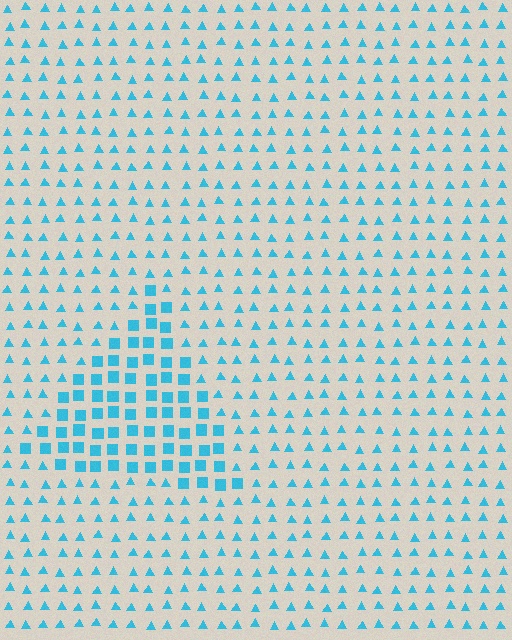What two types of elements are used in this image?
The image uses squares inside the triangle region and triangles outside it.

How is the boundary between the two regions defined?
The boundary is defined by a change in element shape: squares inside vs. triangles outside. All elements share the same color and spacing.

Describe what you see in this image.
The image is filled with small cyan elements arranged in a uniform grid. A triangle-shaped region contains squares, while the surrounding area contains triangles. The boundary is defined purely by the change in element shape.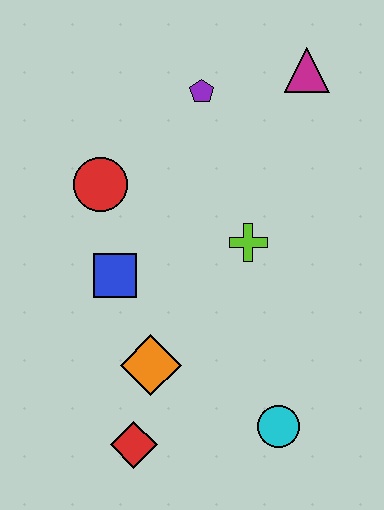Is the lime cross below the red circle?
Yes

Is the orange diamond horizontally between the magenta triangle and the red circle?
Yes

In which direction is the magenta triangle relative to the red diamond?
The magenta triangle is above the red diamond.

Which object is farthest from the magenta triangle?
The red diamond is farthest from the magenta triangle.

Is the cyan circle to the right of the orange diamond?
Yes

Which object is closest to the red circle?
The blue square is closest to the red circle.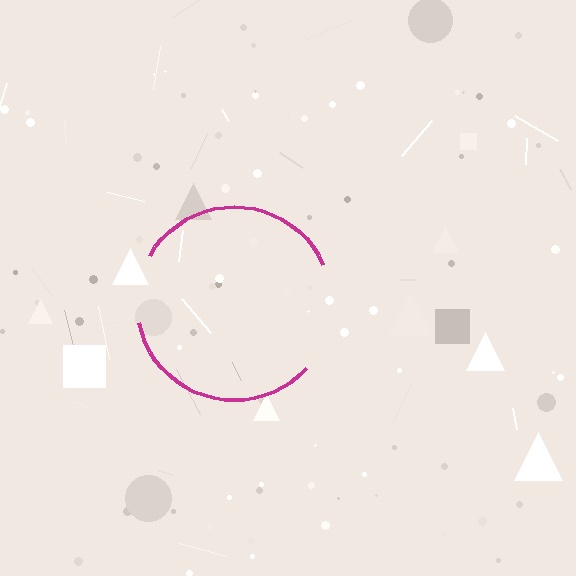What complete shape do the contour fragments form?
The contour fragments form a circle.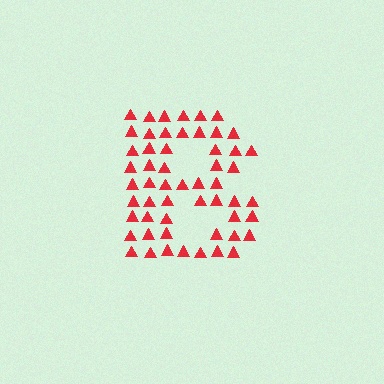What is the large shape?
The large shape is the letter B.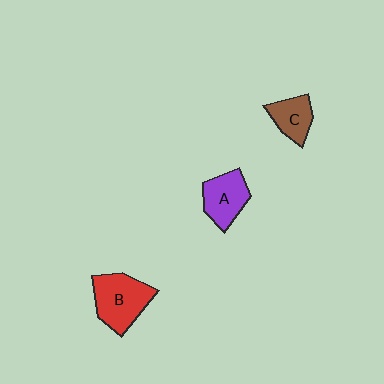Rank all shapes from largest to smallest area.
From largest to smallest: B (red), A (purple), C (brown).